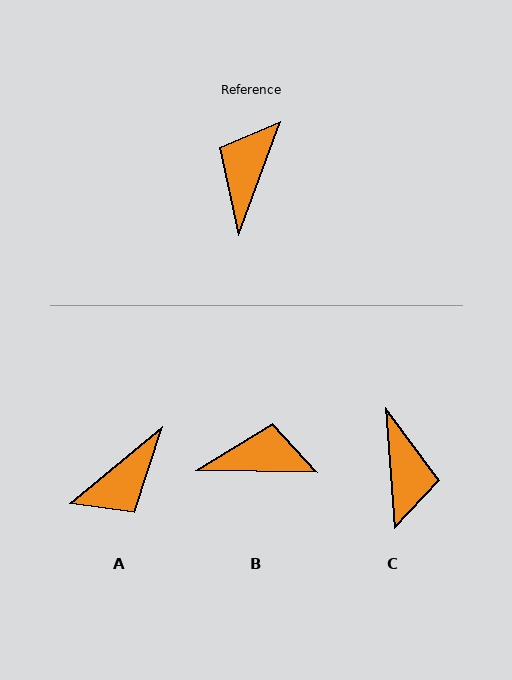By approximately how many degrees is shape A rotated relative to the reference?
Approximately 150 degrees counter-clockwise.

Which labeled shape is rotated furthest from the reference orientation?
C, about 155 degrees away.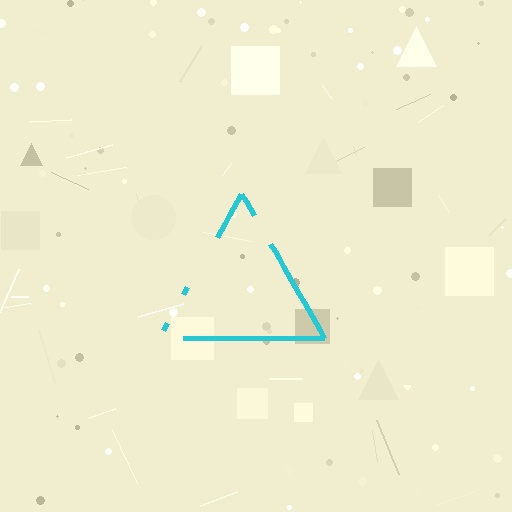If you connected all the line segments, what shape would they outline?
They would outline a triangle.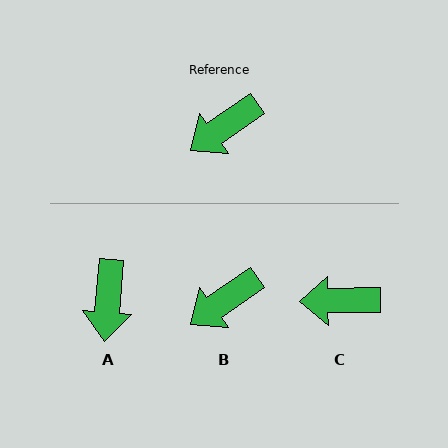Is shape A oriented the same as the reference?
No, it is off by about 50 degrees.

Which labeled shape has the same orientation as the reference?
B.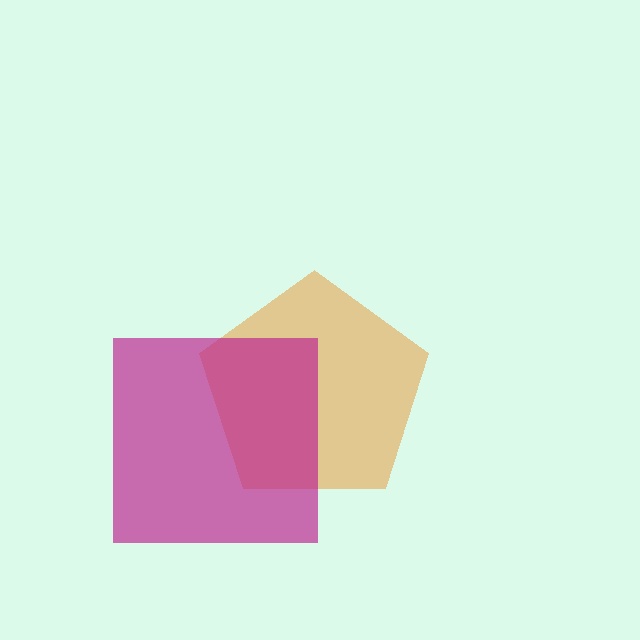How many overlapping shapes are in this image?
There are 2 overlapping shapes in the image.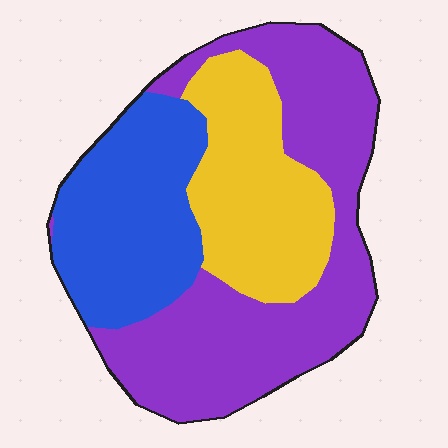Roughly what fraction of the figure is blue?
Blue takes up about one quarter (1/4) of the figure.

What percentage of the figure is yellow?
Yellow takes up about one quarter (1/4) of the figure.